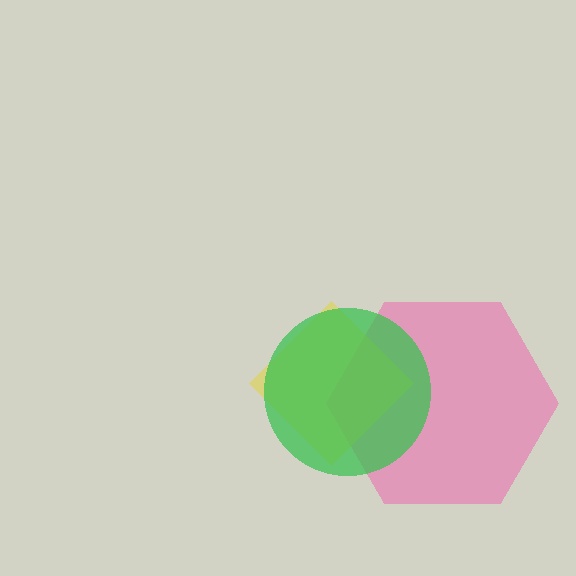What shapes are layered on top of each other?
The layered shapes are: a pink hexagon, a yellow diamond, a green circle.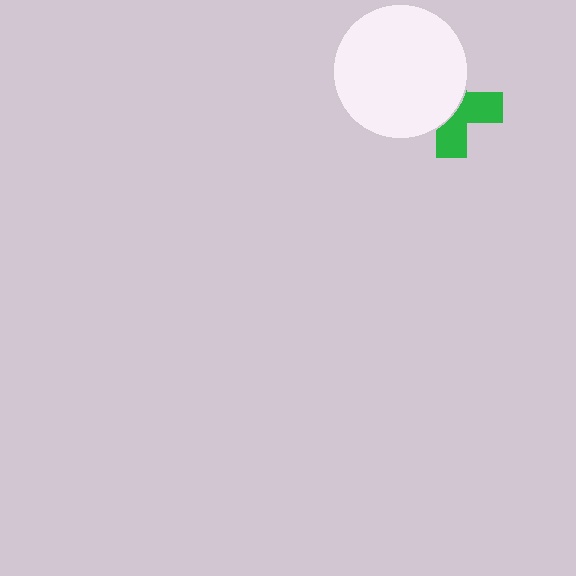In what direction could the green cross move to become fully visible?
The green cross could move right. That would shift it out from behind the white circle entirely.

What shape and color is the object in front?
The object in front is a white circle.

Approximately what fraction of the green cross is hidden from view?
Roughly 54% of the green cross is hidden behind the white circle.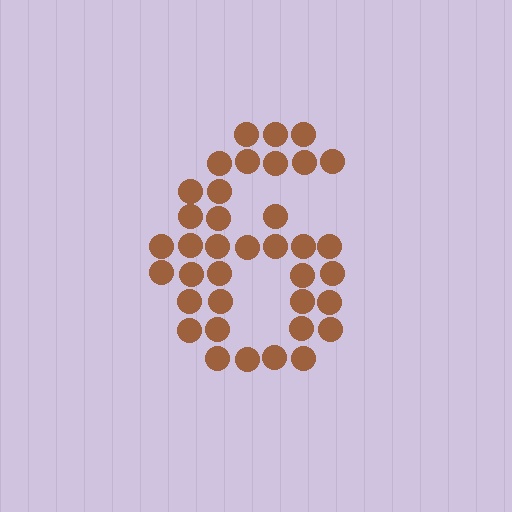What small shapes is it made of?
It is made of small circles.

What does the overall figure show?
The overall figure shows the digit 6.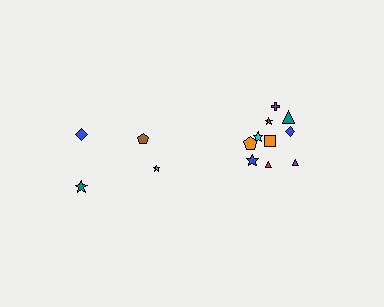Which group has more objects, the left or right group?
The right group.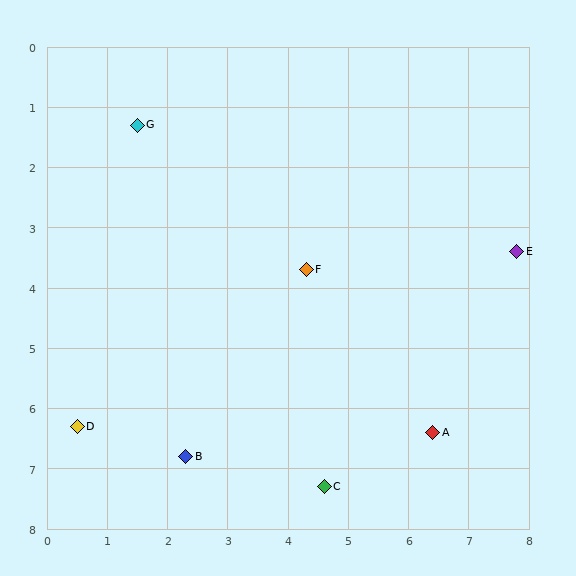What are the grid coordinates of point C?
Point C is at approximately (4.6, 7.3).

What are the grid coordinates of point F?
Point F is at approximately (4.3, 3.7).